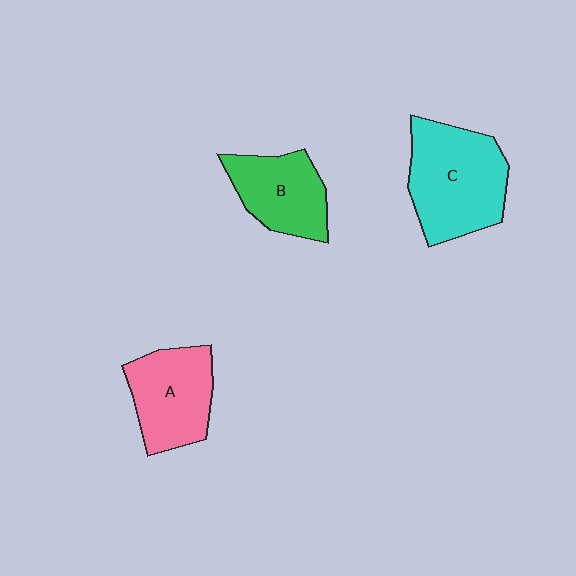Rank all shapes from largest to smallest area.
From largest to smallest: C (cyan), A (pink), B (green).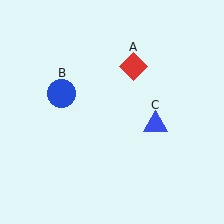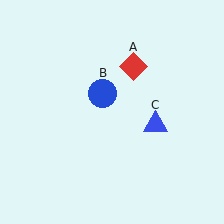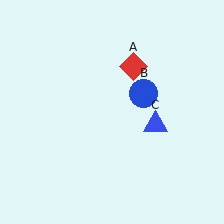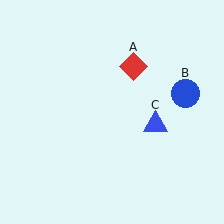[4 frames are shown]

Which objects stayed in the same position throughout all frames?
Red diamond (object A) and blue triangle (object C) remained stationary.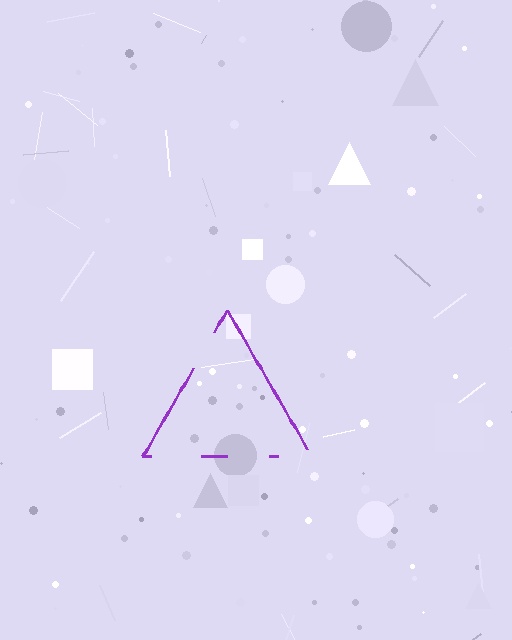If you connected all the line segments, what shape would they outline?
They would outline a triangle.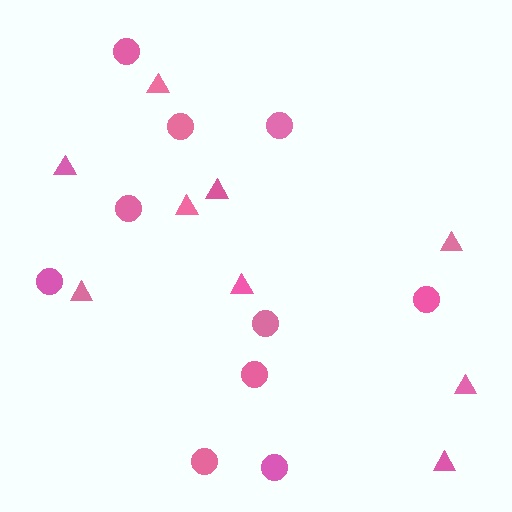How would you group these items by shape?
There are 2 groups: one group of triangles (9) and one group of circles (10).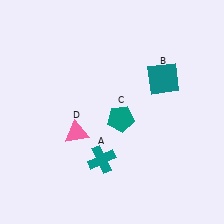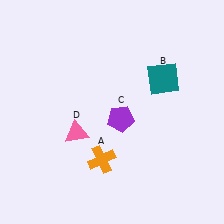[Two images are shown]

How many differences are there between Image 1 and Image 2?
There are 2 differences between the two images.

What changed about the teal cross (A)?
In Image 1, A is teal. In Image 2, it changed to orange.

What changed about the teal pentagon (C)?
In Image 1, C is teal. In Image 2, it changed to purple.